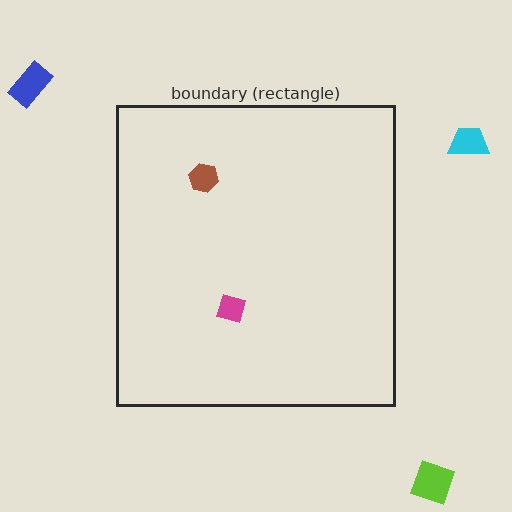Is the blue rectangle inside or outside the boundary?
Outside.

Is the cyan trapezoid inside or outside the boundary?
Outside.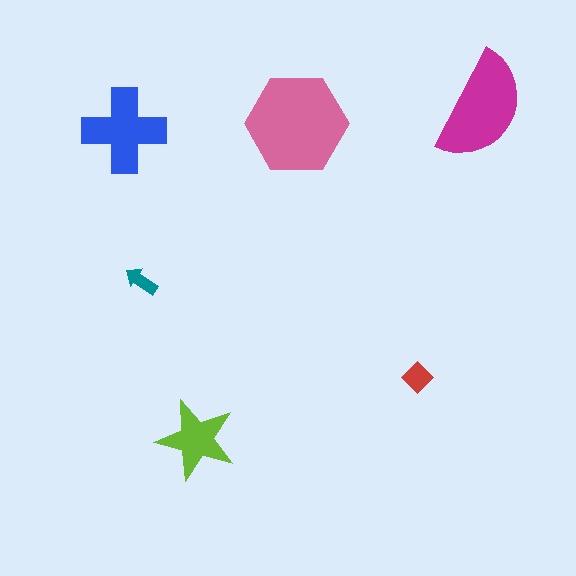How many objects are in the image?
There are 6 objects in the image.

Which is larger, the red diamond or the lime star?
The lime star.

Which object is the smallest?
The teal arrow.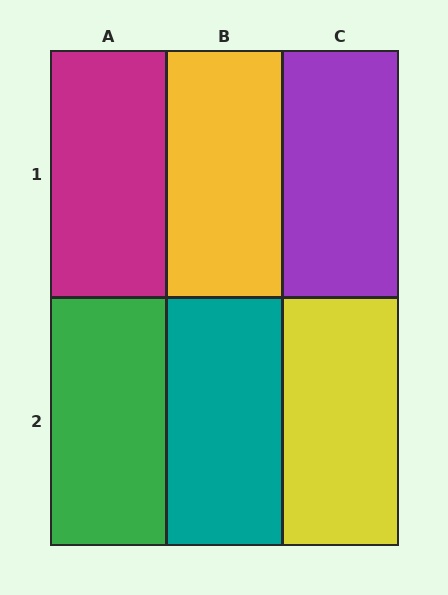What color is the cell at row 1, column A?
Magenta.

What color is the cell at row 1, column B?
Yellow.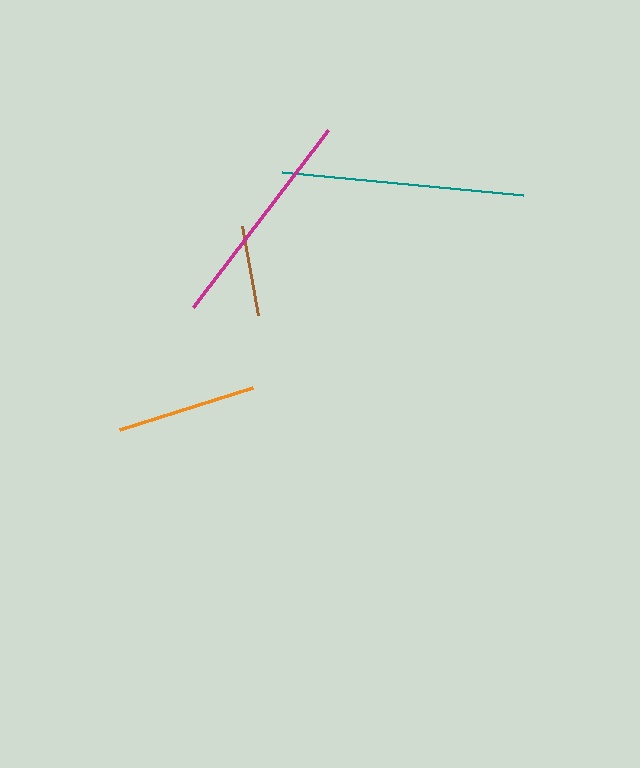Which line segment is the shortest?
The brown line is the shortest at approximately 90 pixels.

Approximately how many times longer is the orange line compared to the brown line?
The orange line is approximately 1.5 times the length of the brown line.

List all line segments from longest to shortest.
From longest to shortest: teal, magenta, orange, brown.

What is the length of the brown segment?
The brown segment is approximately 90 pixels long.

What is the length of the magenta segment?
The magenta segment is approximately 223 pixels long.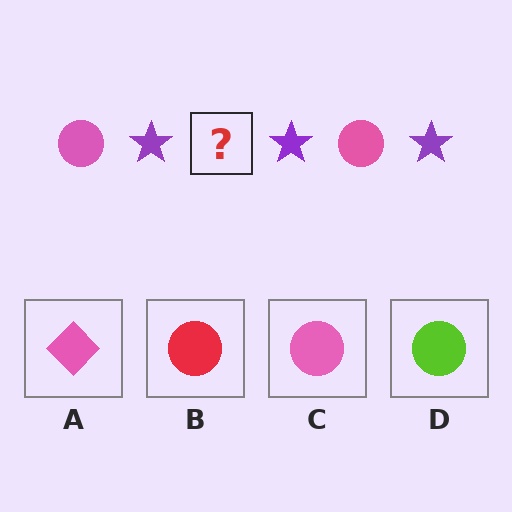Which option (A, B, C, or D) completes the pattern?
C.